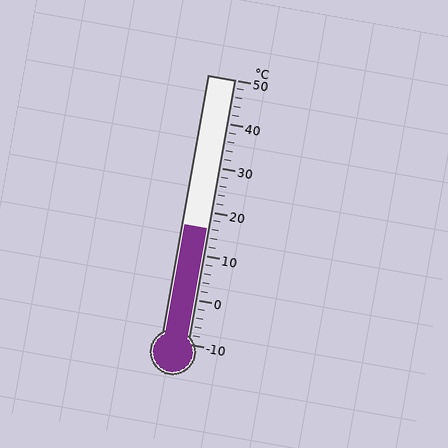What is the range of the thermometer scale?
The thermometer scale ranges from -10°C to 50°C.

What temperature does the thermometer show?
The thermometer shows approximately 16°C.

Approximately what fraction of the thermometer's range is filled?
The thermometer is filled to approximately 45% of its range.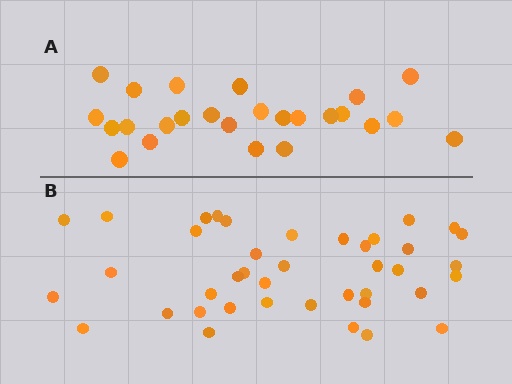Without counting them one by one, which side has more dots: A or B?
Region B (the bottom region) has more dots.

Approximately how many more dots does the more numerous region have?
Region B has approximately 15 more dots than region A.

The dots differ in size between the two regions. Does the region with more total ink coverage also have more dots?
No. Region A has more total ink coverage because its dots are larger, but region B actually contains more individual dots. Total area can be misleading — the number of items is what matters here.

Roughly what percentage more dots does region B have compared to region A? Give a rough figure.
About 60% more.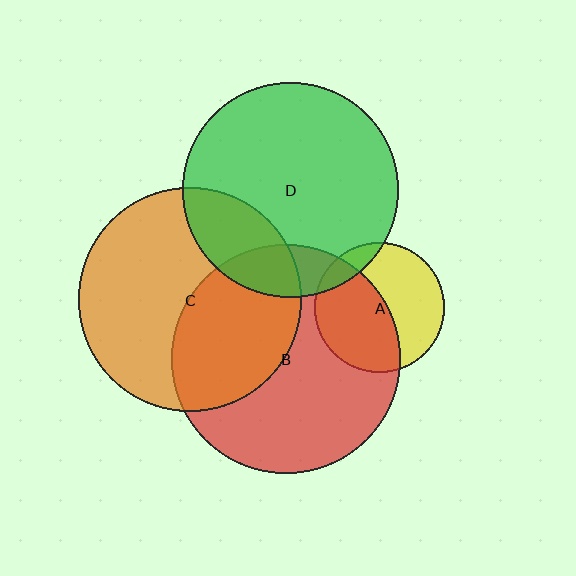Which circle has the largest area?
Circle B (red).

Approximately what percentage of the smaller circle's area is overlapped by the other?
Approximately 40%.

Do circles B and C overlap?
Yes.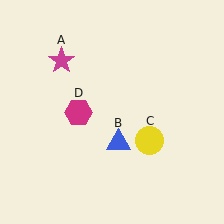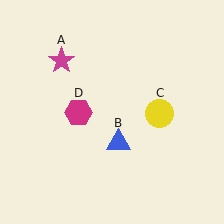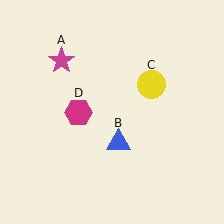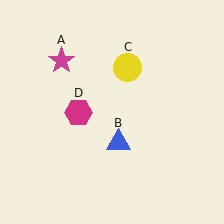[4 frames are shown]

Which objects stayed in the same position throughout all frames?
Magenta star (object A) and blue triangle (object B) and magenta hexagon (object D) remained stationary.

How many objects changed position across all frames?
1 object changed position: yellow circle (object C).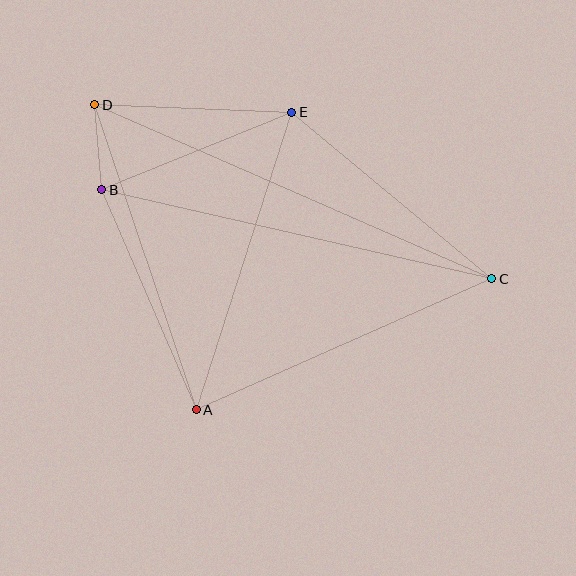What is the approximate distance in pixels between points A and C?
The distance between A and C is approximately 323 pixels.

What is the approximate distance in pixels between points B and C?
The distance between B and C is approximately 400 pixels.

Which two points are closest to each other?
Points B and D are closest to each other.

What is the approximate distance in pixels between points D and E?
The distance between D and E is approximately 197 pixels.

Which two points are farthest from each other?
Points C and D are farthest from each other.